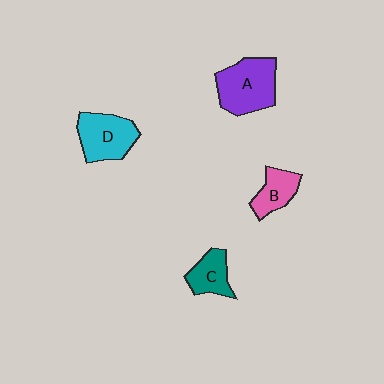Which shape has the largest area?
Shape A (purple).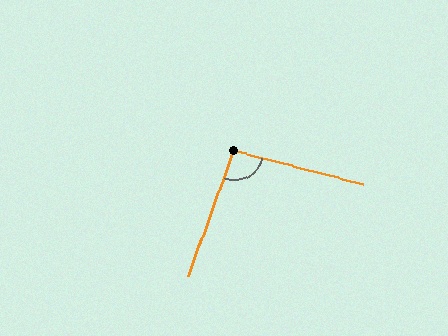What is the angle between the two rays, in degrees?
Approximately 95 degrees.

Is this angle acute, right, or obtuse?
It is obtuse.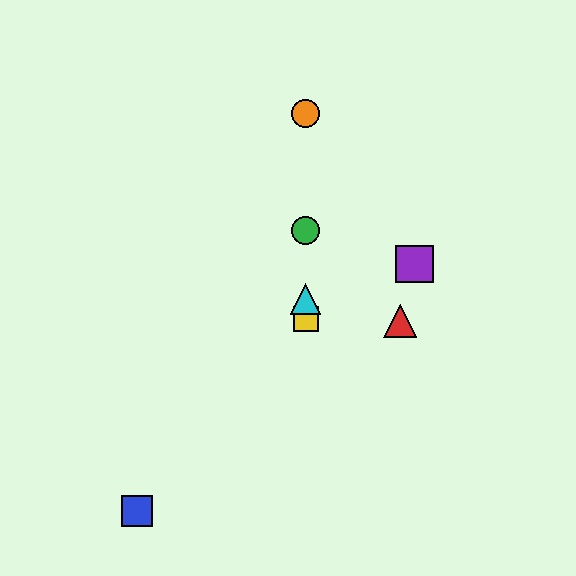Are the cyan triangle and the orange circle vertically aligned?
Yes, both are at x≈306.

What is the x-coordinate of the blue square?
The blue square is at x≈137.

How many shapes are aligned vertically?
4 shapes (the green circle, the yellow square, the orange circle, the cyan triangle) are aligned vertically.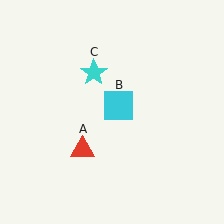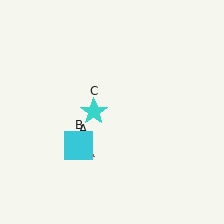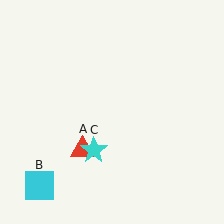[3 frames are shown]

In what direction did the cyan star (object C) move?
The cyan star (object C) moved down.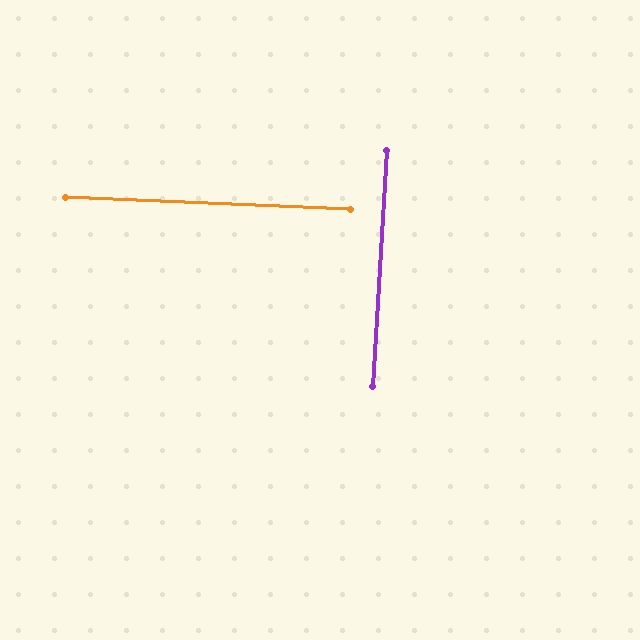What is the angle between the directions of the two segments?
Approximately 89 degrees.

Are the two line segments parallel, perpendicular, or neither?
Perpendicular — they meet at approximately 89°.